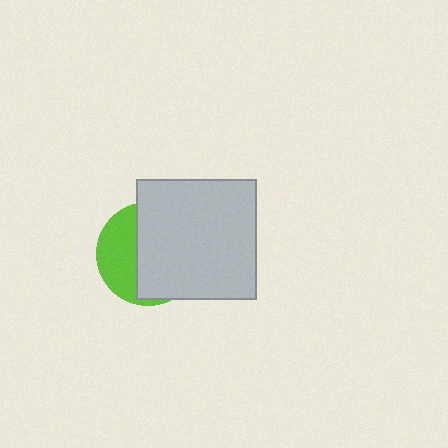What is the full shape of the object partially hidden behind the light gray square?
The partially hidden object is a lime circle.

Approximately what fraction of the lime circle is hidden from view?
Roughly 63% of the lime circle is hidden behind the light gray square.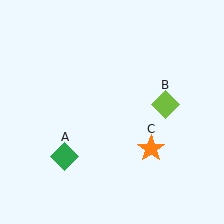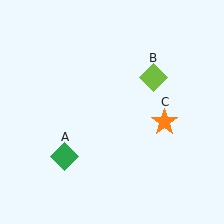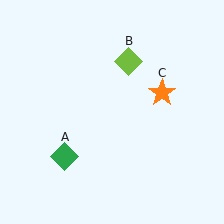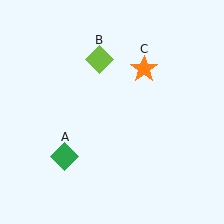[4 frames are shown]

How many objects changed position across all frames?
2 objects changed position: lime diamond (object B), orange star (object C).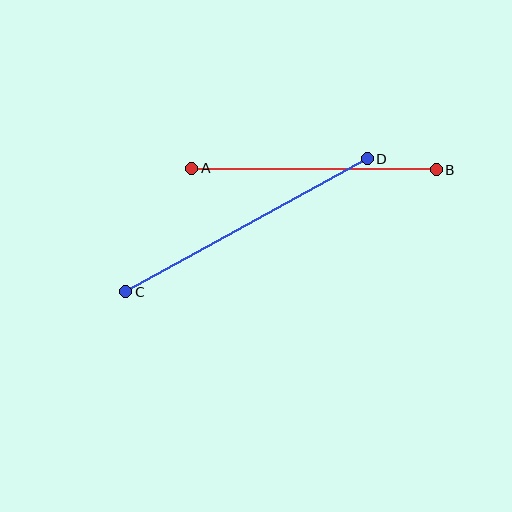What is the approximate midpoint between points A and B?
The midpoint is at approximately (314, 169) pixels.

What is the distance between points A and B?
The distance is approximately 245 pixels.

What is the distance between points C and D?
The distance is approximately 276 pixels.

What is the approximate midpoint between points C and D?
The midpoint is at approximately (247, 225) pixels.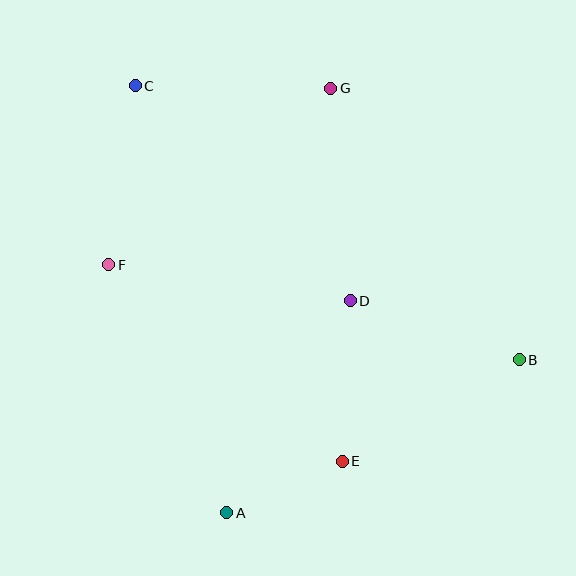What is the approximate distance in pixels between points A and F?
The distance between A and F is approximately 275 pixels.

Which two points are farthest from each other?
Points B and C are farthest from each other.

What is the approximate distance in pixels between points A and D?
The distance between A and D is approximately 245 pixels.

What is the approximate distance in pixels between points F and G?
The distance between F and G is approximately 284 pixels.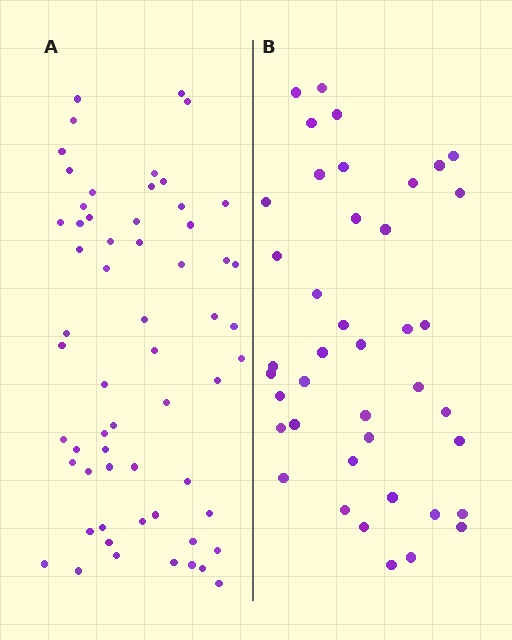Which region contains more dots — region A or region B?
Region A (the left region) has more dots.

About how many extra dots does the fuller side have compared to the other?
Region A has approximately 20 more dots than region B.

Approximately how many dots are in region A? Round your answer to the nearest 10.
About 60 dots.